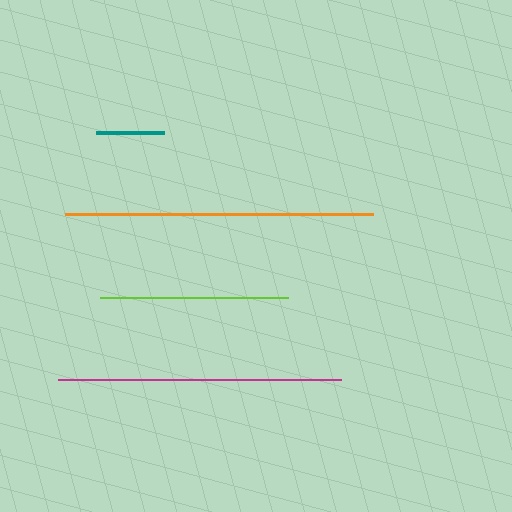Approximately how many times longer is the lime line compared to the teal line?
The lime line is approximately 2.7 times the length of the teal line.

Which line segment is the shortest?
The teal line is the shortest at approximately 69 pixels.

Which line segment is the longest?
The orange line is the longest at approximately 308 pixels.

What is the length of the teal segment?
The teal segment is approximately 69 pixels long.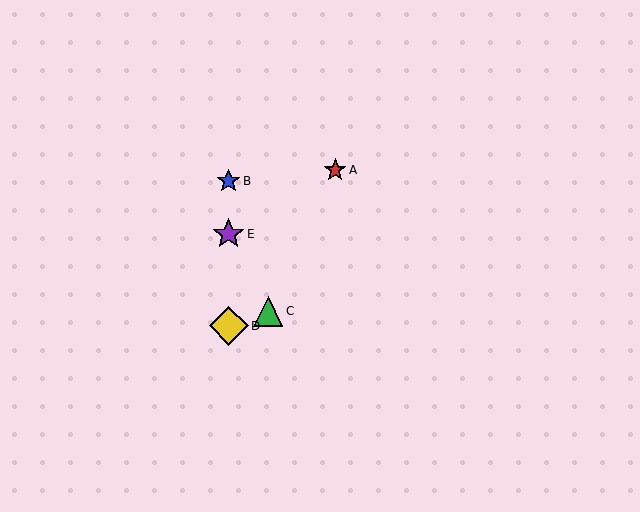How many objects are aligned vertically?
3 objects (B, D, E) are aligned vertically.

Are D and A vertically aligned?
No, D is at x≈229 and A is at x≈335.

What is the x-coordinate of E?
Object E is at x≈229.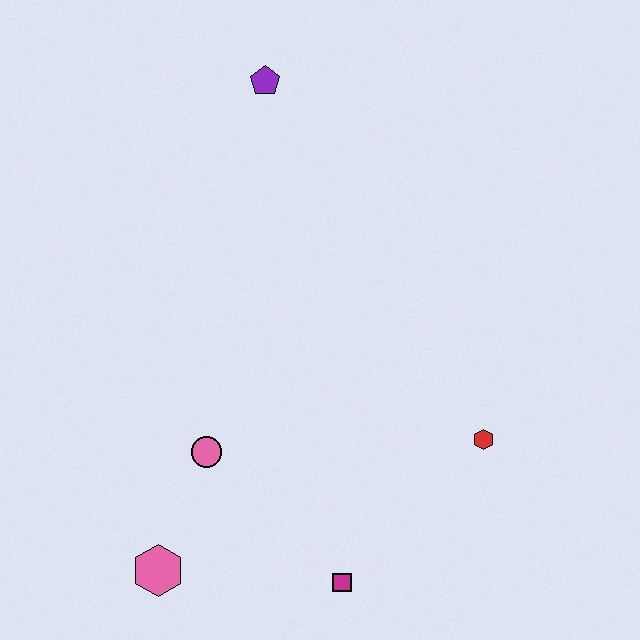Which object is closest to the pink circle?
The pink hexagon is closest to the pink circle.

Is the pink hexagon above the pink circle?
No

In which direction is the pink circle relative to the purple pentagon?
The pink circle is below the purple pentagon.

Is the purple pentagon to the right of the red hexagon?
No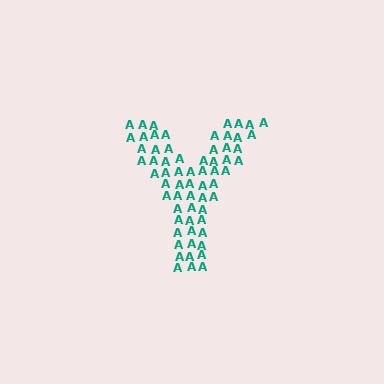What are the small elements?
The small elements are letter A's.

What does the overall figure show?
The overall figure shows the letter Y.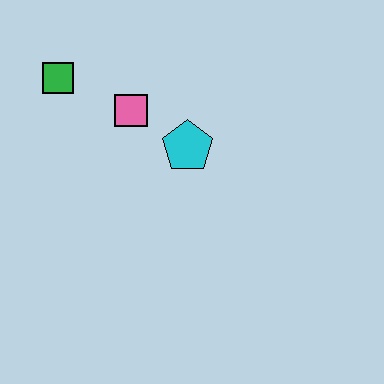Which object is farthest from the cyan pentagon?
The green square is farthest from the cyan pentagon.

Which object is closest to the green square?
The pink square is closest to the green square.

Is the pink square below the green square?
Yes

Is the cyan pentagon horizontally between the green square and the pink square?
No